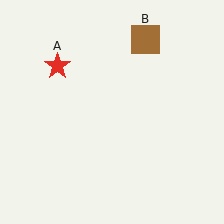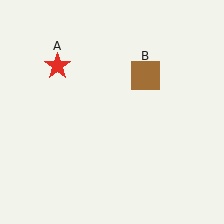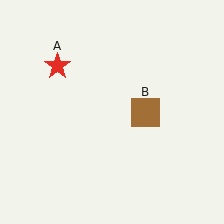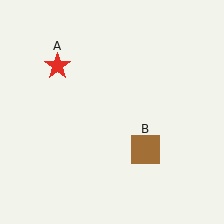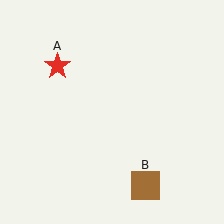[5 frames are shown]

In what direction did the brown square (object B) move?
The brown square (object B) moved down.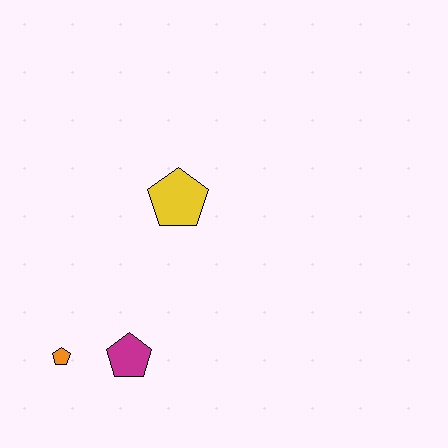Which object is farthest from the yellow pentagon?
The orange pentagon is farthest from the yellow pentagon.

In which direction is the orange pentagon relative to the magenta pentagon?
The orange pentagon is to the left of the magenta pentagon.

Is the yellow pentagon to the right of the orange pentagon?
Yes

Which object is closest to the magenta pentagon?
The orange pentagon is closest to the magenta pentagon.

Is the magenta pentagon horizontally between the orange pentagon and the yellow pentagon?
Yes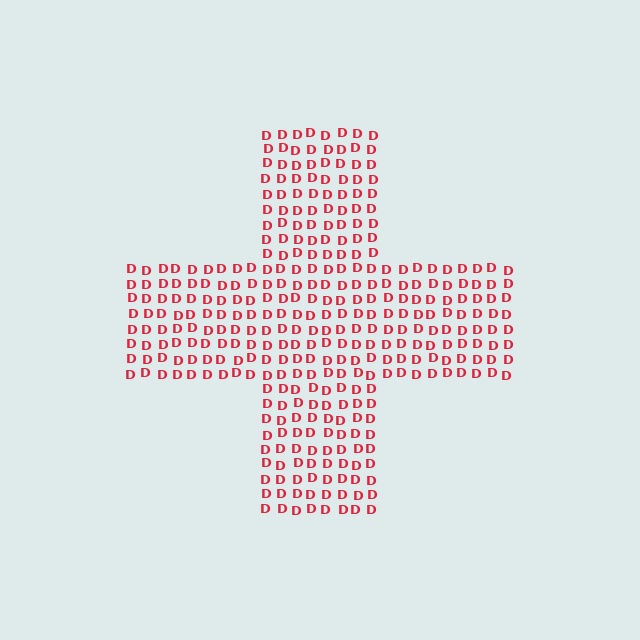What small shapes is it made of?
It is made of small letter D's.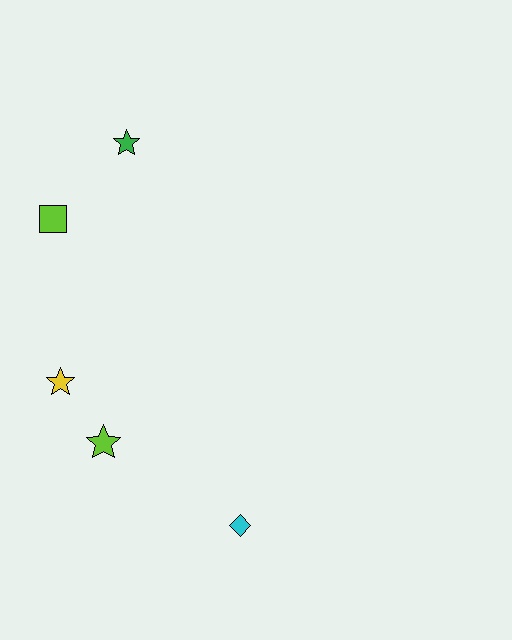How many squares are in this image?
There is 1 square.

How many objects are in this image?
There are 5 objects.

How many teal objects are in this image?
There are no teal objects.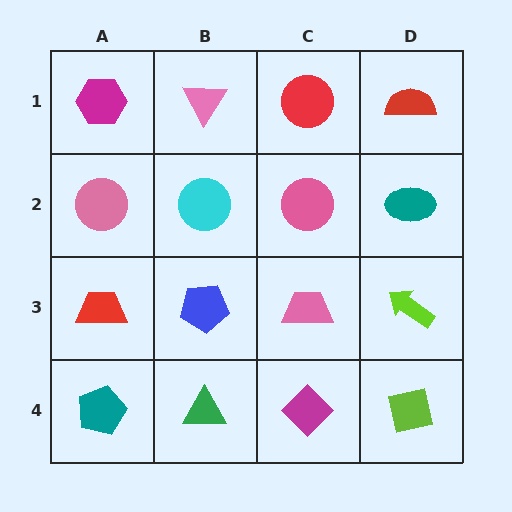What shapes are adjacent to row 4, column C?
A pink trapezoid (row 3, column C), a green triangle (row 4, column B), a lime square (row 4, column D).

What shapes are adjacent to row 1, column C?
A pink circle (row 2, column C), a pink triangle (row 1, column B), a red semicircle (row 1, column D).